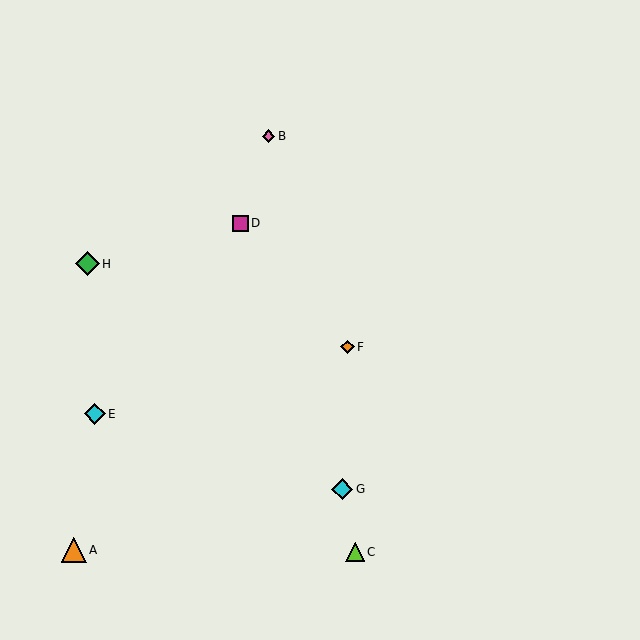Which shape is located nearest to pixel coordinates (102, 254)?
The green diamond (labeled H) at (88, 264) is nearest to that location.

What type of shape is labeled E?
Shape E is a cyan diamond.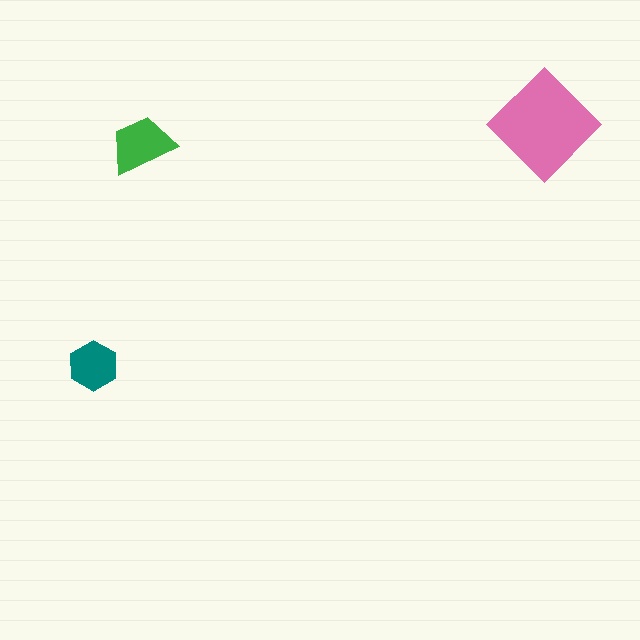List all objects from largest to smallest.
The pink diamond, the green trapezoid, the teal hexagon.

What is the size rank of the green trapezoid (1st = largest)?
2nd.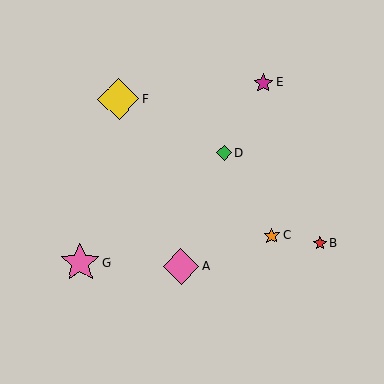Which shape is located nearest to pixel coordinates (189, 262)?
The pink diamond (labeled A) at (181, 266) is nearest to that location.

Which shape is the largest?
The yellow diamond (labeled F) is the largest.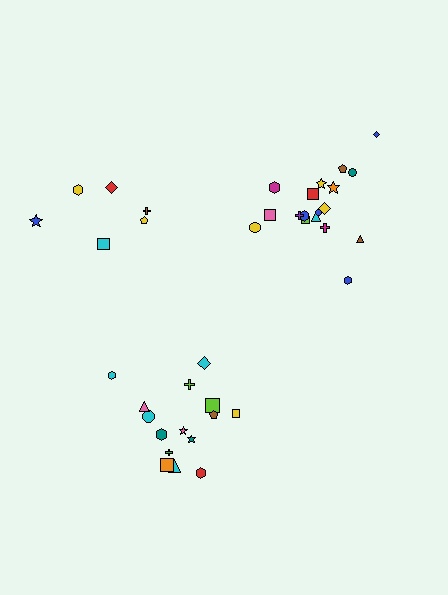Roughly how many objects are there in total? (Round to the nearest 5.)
Roughly 40 objects in total.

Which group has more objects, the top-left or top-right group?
The top-right group.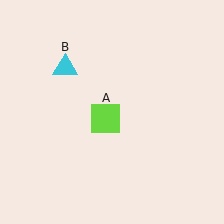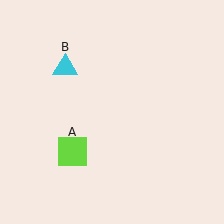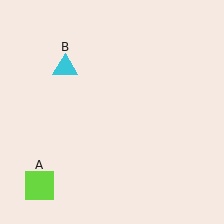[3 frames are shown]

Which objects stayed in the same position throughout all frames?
Cyan triangle (object B) remained stationary.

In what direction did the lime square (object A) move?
The lime square (object A) moved down and to the left.